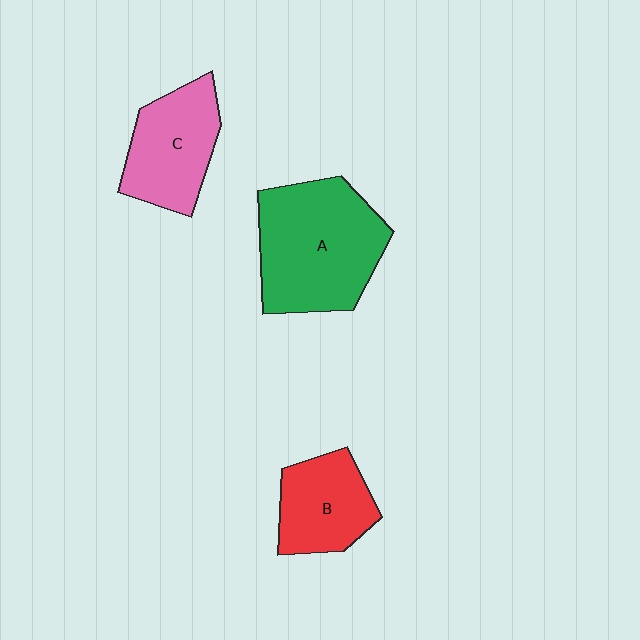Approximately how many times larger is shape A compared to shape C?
Approximately 1.5 times.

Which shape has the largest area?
Shape A (green).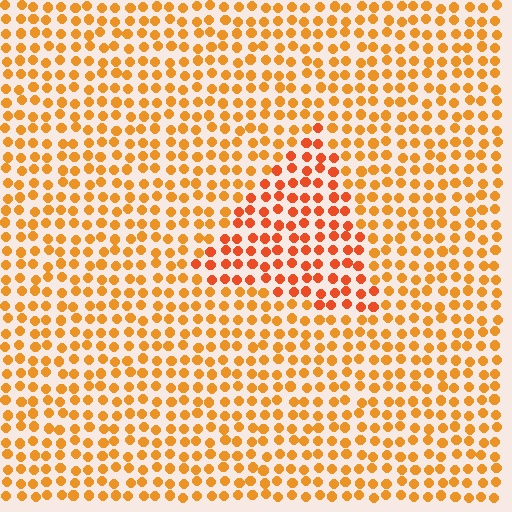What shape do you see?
I see a triangle.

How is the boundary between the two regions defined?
The boundary is defined purely by a slight shift in hue (about 21 degrees). Spacing, size, and orientation are identical on both sides.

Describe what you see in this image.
The image is filled with small orange elements in a uniform arrangement. A triangle-shaped region is visible where the elements are tinted to a slightly different hue, forming a subtle color boundary.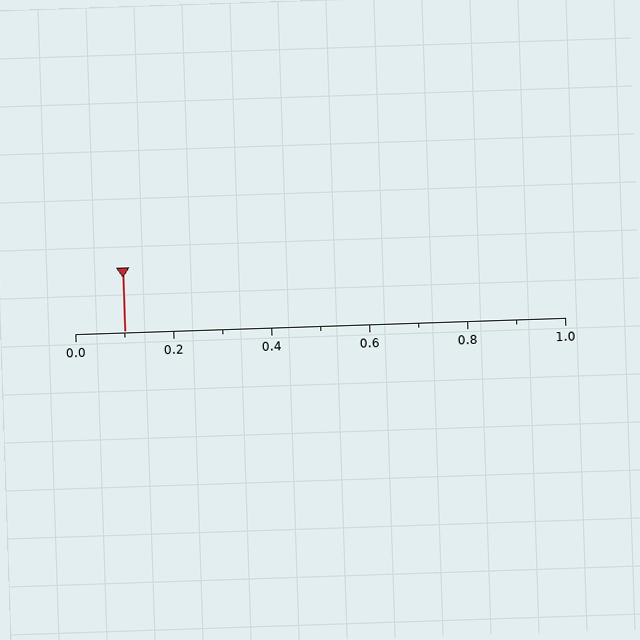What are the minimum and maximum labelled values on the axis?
The axis runs from 0.0 to 1.0.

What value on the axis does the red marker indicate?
The marker indicates approximately 0.1.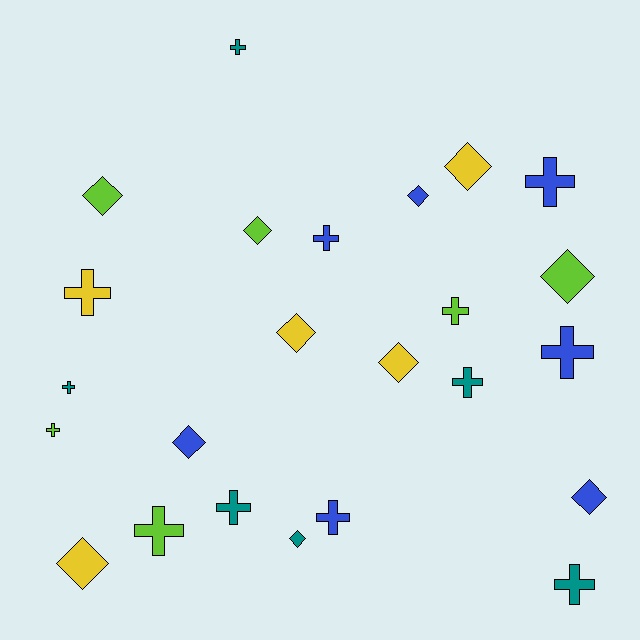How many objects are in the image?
There are 24 objects.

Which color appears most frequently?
Blue, with 7 objects.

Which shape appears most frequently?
Cross, with 13 objects.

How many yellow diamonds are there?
There are 4 yellow diamonds.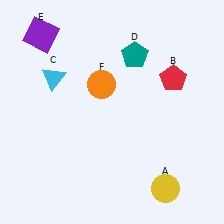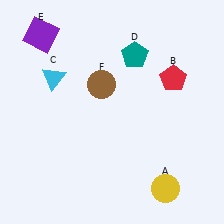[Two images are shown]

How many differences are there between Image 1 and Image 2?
There is 1 difference between the two images.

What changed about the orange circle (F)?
In Image 1, F is orange. In Image 2, it changed to brown.